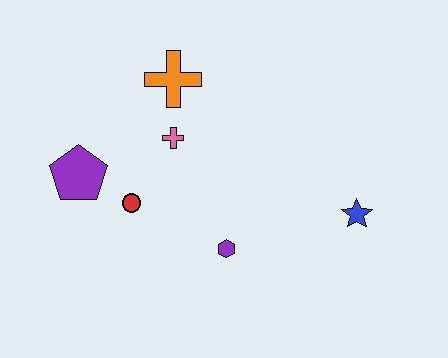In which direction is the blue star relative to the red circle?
The blue star is to the right of the red circle.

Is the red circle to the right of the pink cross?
No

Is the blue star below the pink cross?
Yes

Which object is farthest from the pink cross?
The blue star is farthest from the pink cross.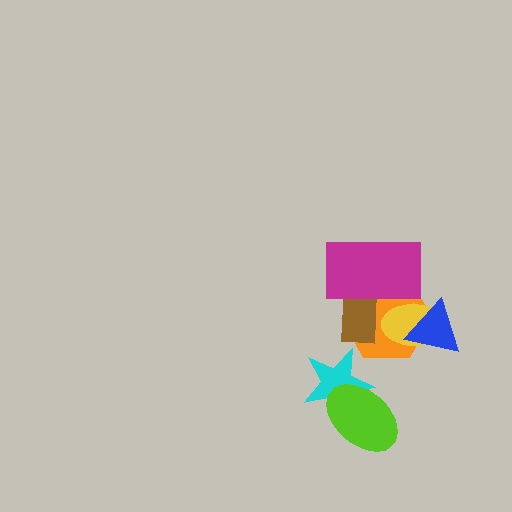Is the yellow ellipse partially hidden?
Yes, it is partially covered by another shape.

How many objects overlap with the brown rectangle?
2 objects overlap with the brown rectangle.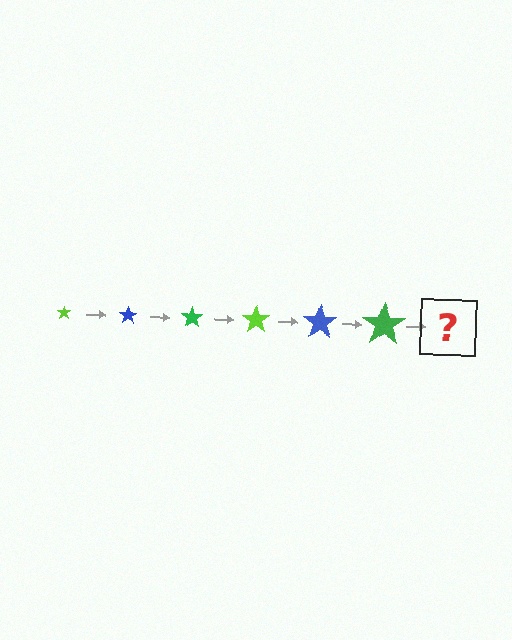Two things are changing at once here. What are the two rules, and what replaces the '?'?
The two rules are that the star grows larger each step and the color cycles through lime, blue, and green. The '?' should be a lime star, larger than the previous one.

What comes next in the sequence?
The next element should be a lime star, larger than the previous one.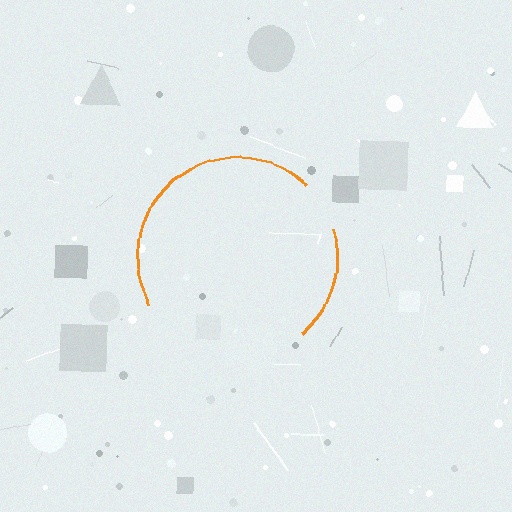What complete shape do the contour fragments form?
The contour fragments form a circle.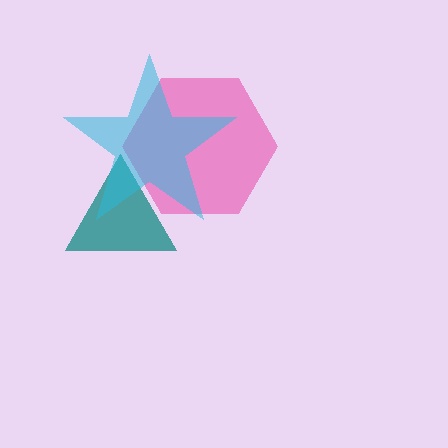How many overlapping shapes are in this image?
There are 3 overlapping shapes in the image.